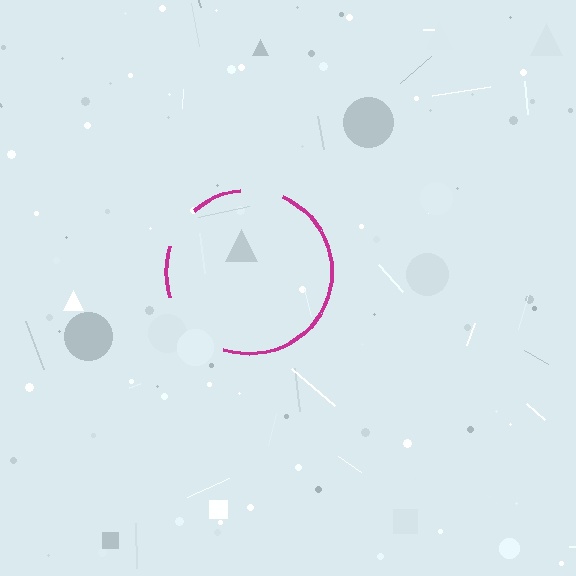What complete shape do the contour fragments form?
The contour fragments form a circle.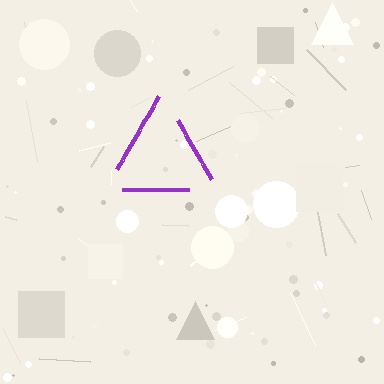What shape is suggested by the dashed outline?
The dashed outline suggests a triangle.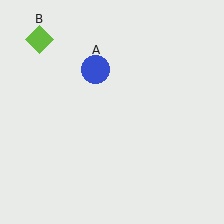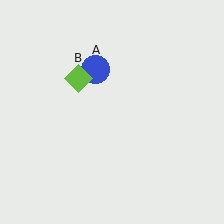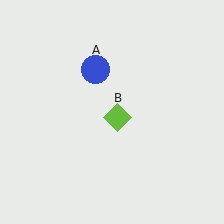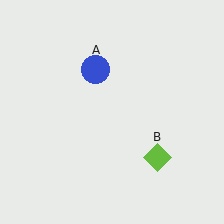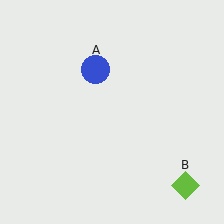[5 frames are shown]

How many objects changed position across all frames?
1 object changed position: lime diamond (object B).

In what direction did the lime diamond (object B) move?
The lime diamond (object B) moved down and to the right.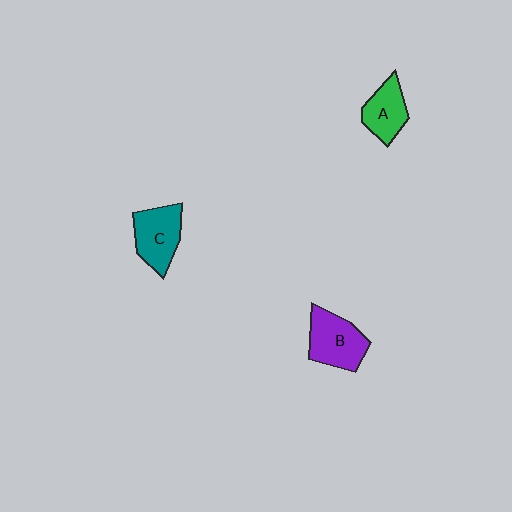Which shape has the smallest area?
Shape A (green).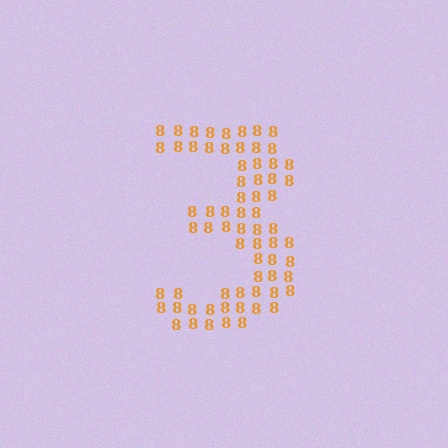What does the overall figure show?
The overall figure shows the digit 3.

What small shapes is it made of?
It is made of small digit 8's.